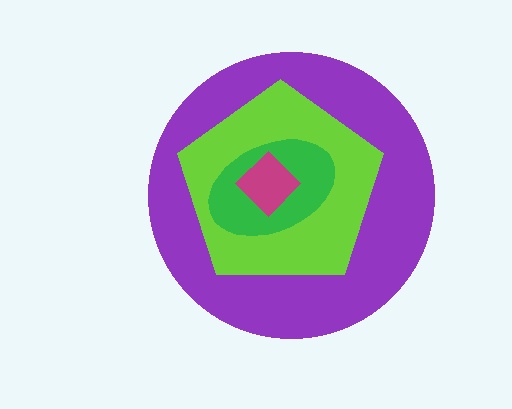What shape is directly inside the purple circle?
The lime pentagon.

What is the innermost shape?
The magenta diamond.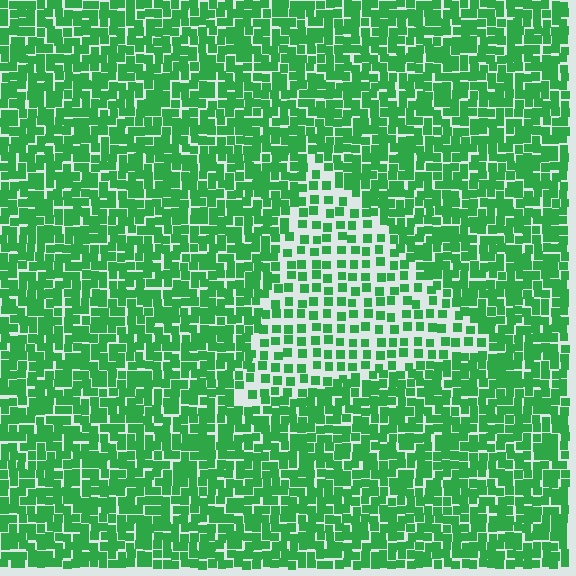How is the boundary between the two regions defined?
The boundary is defined by a change in element density (approximately 2.0x ratio). All elements are the same color, size, and shape.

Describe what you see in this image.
The image contains small green elements arranged at two different densities. A triangle-shaped region is visible where the elements are less densely packed than the surrounding area.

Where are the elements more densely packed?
The elements are more densely packed outside the triangle boundary.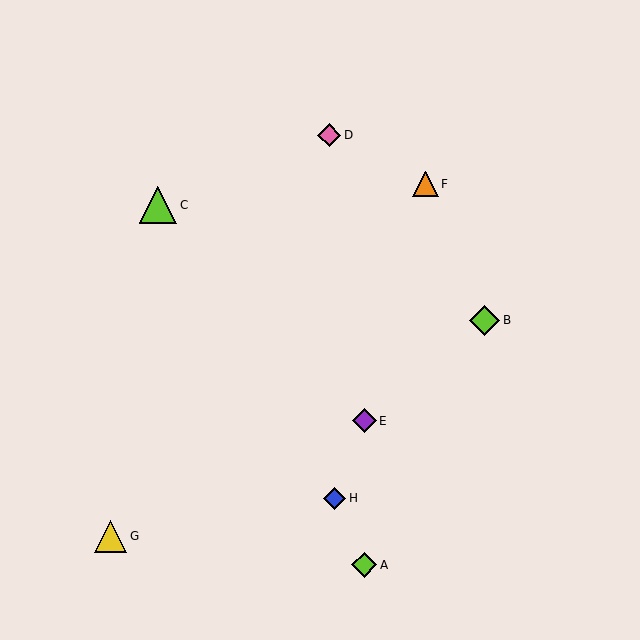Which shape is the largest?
The lime triangle (labeled C) is the largest.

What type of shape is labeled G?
Shape G is a yellow triangle.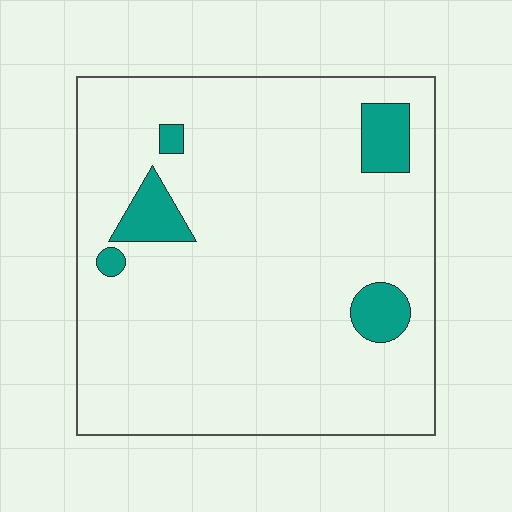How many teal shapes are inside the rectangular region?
5.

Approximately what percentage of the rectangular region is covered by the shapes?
Approximately 10%.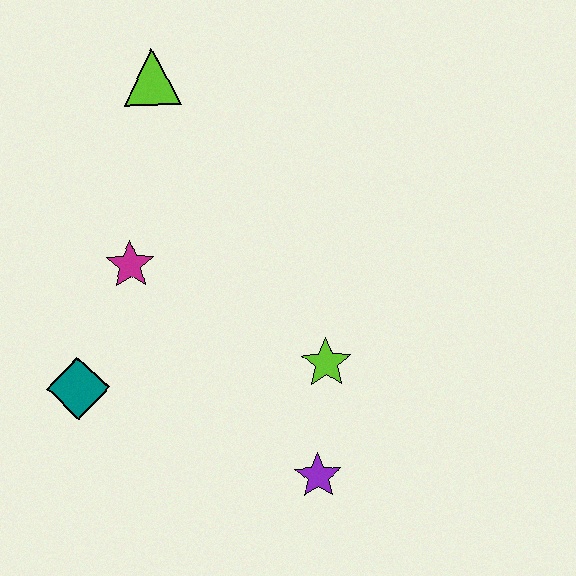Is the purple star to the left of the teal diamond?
No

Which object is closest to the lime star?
The purple star is closest to the lime star.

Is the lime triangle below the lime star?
No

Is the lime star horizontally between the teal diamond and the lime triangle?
No